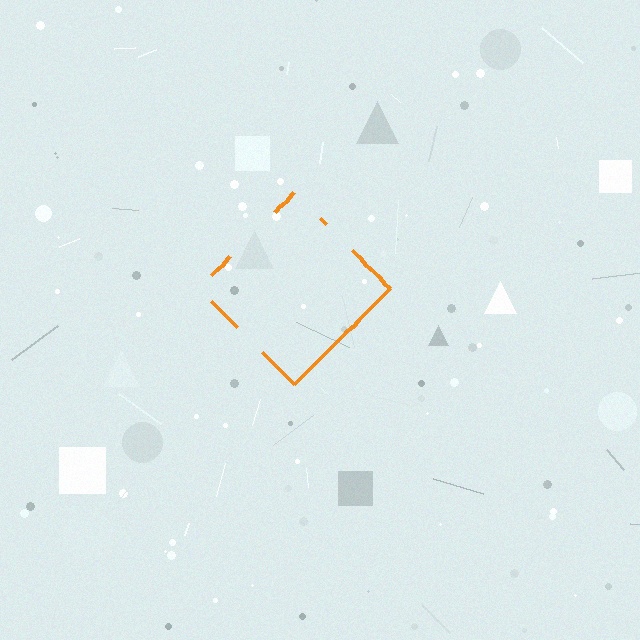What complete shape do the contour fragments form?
The contour fragments form a diamond.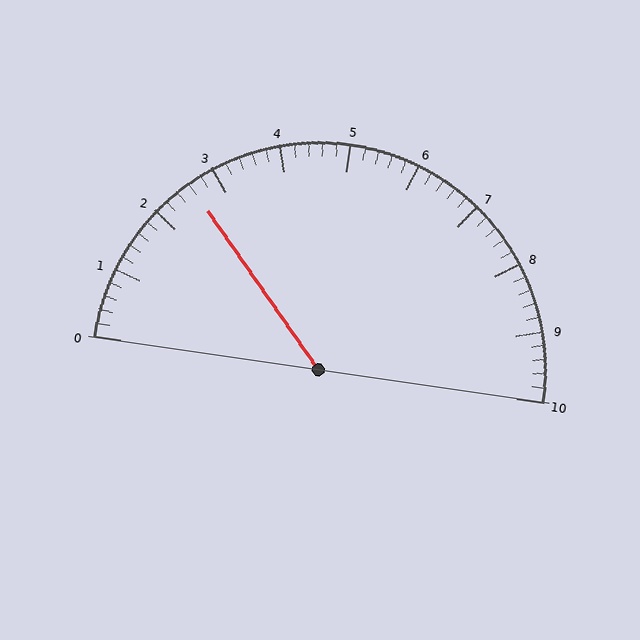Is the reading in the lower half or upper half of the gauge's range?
The reading is in the lower half of the range (0 to 10).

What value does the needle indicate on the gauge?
The needle indicates approximately 2.6.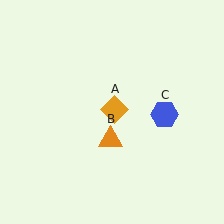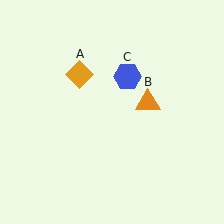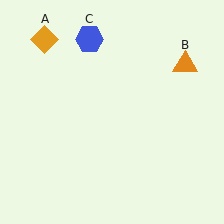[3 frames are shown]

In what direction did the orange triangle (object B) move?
The orange triangle (object B) moved up and to the right.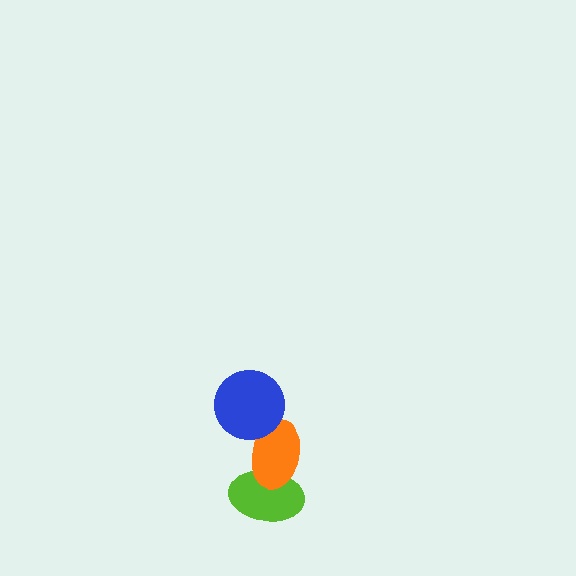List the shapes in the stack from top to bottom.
From top to bottom: the blue circle, the orange ellipse, the lime ellipse.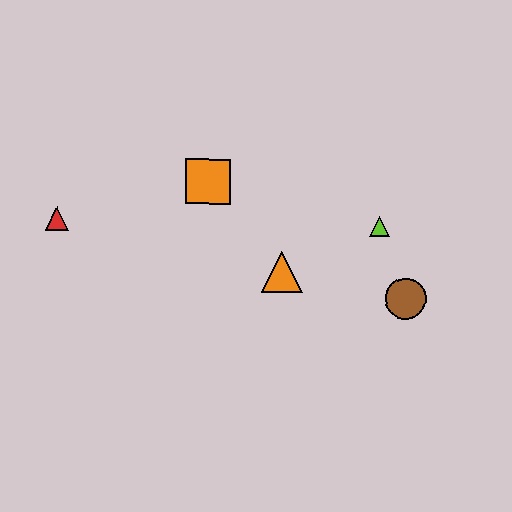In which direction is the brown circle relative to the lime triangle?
The brown circle is below the lime triangle.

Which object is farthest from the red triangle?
The brown circle is farthest from the red triangle.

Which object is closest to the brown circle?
The lime triangle is closest to the brown circle.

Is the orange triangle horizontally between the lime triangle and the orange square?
Yes